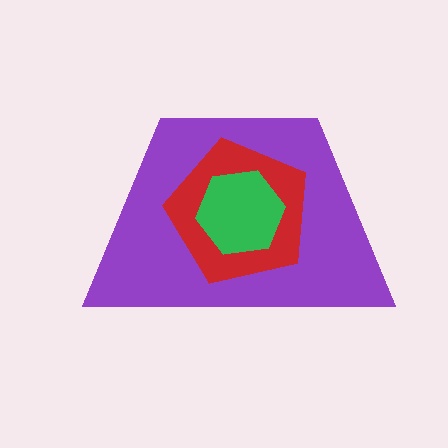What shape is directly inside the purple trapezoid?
The red pentagon.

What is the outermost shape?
The purple trapezoid.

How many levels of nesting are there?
3.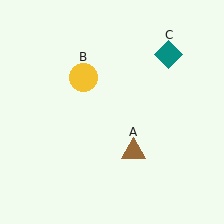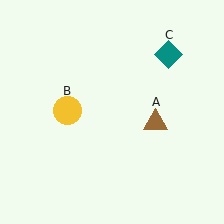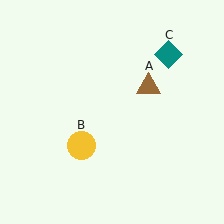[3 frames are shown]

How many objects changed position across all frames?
2 objects changed position: brown triangle (object A), yellow circle (object B).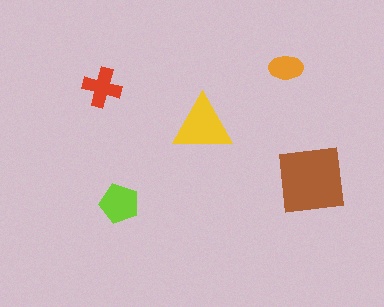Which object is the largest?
The brown square.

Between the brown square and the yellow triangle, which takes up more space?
The brown square.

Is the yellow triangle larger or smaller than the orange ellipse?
Larger.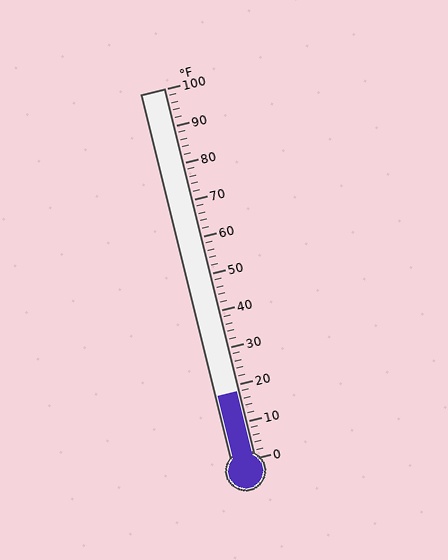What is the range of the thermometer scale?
The thermometer scale ranges from 0°F to 100°F.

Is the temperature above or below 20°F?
The temperature is below 20°F.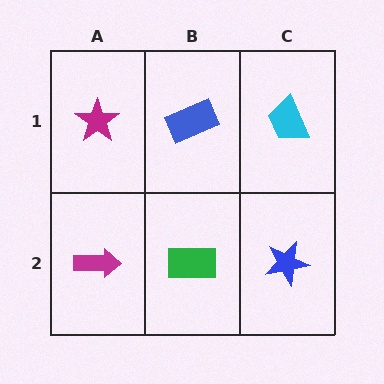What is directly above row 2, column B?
A blue rectangle.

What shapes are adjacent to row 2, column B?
A blue rectangle (row 1, column B), a magenta arrow (row 2, column A), a blue star (row 2, column C).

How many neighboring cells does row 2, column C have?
2.